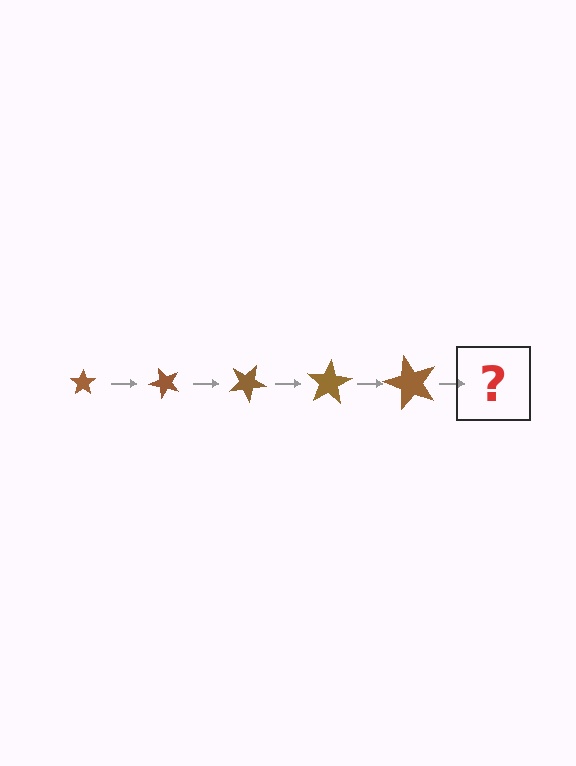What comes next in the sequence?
The next element should be a star, larger than the previous one and rotated 250 degrees from the start.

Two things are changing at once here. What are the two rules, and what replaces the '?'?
The two rules are that the star grows larger each step and it rotates 50 degrees each step. The '?' should be a star, larger than the previous one and rotated 250 degrees from the start.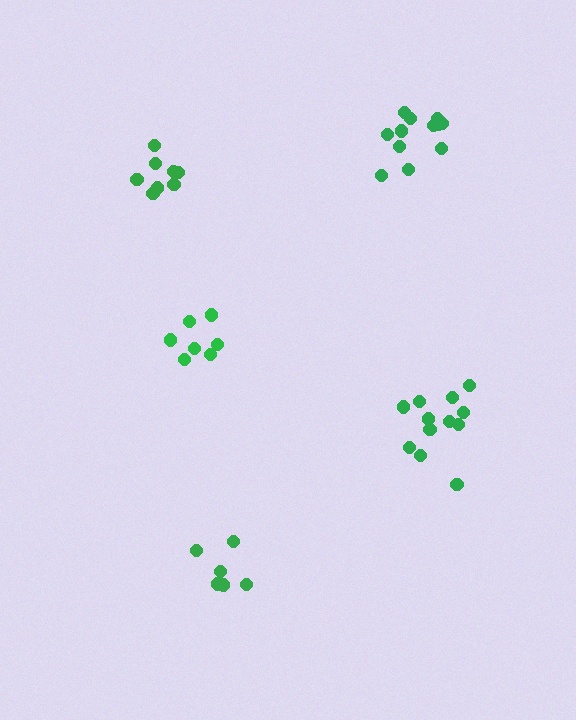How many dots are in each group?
Group 1: 7 dots, Group 2: 6 dots, Group 3: 8 dots, Group 4: 12 dots, Group 5: 12 dots (45 total).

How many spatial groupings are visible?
There are 5 spatial groupings.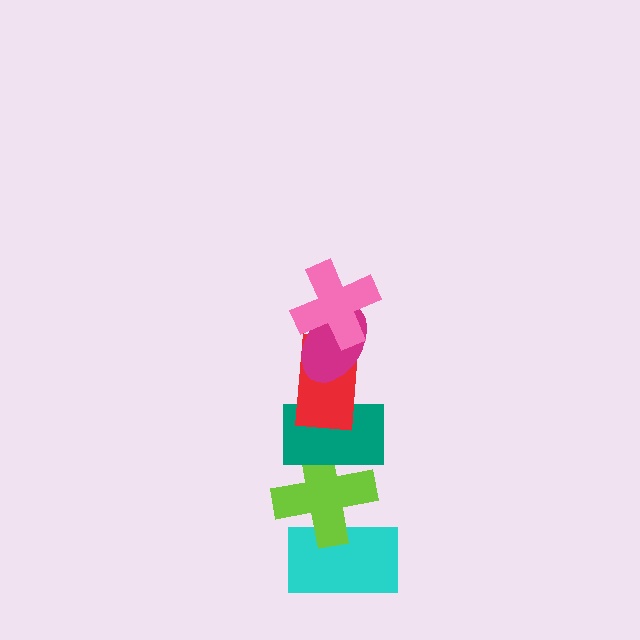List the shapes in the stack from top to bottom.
From top to bottom: the pink cross, the magenta ellipse, the red rectangle, the teal rectangle, the lime cross, the cyan rectangle.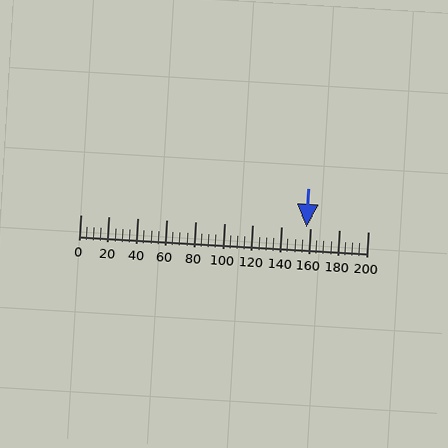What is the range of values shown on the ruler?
The ruler shows values from 0 to 200.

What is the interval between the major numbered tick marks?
The major tick marks are spaced 20 units apart.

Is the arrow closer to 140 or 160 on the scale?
The arrow is closer to 160.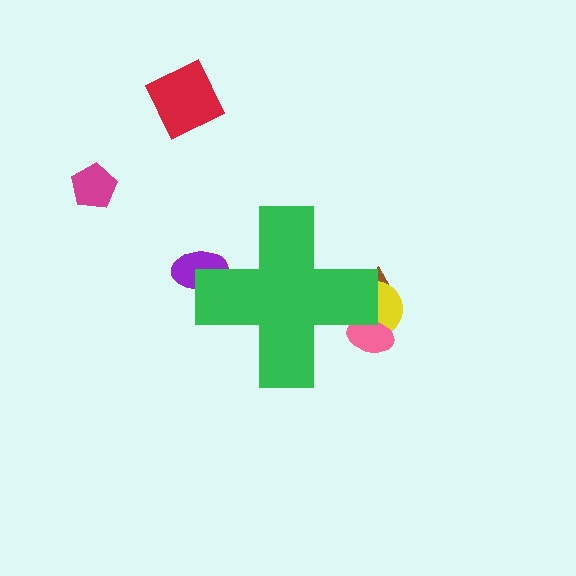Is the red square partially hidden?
No, the red square is fully visible.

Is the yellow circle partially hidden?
Yes, the yellow circle is partially hidden behind the green cross.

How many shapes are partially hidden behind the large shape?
4 shapes are partially hidden.